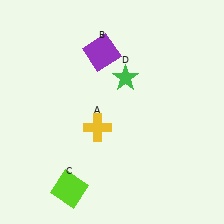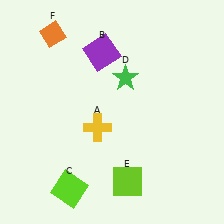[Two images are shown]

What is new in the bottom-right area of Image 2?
A lime square (E) was added in the bottom-right area of Image 2.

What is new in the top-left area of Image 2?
An orange diamond (F) was added in the top-left area of Image 2.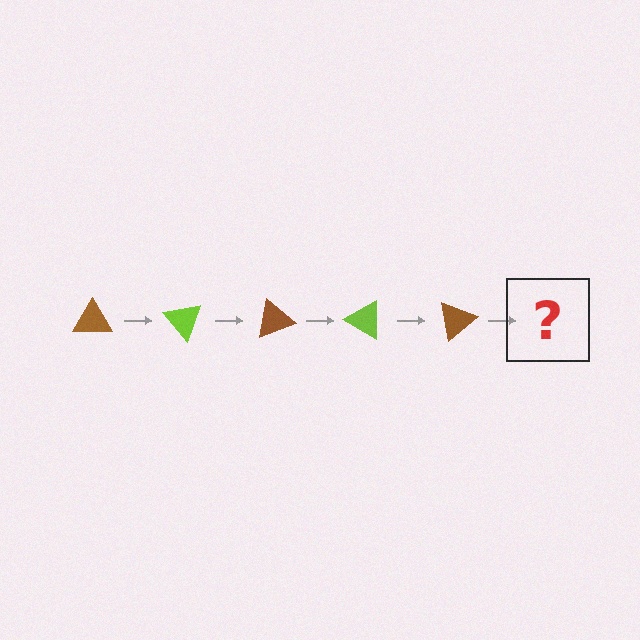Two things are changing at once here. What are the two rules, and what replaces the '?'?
The two rules are that it rotates 50 degrees each step and the color cycles through brown and lime. The '?' should be a lime triangle, rotated 250 degrees from the start.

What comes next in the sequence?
The next element should be a lime triangle, rotated 250 degrees from the start.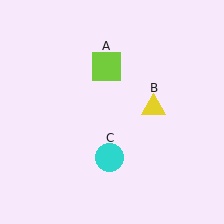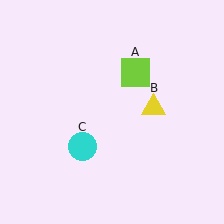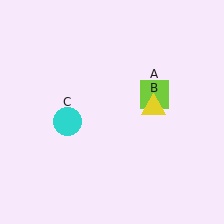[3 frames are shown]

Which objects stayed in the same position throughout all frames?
Yellow triangle (object B) remained stationary.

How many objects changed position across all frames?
2 objects changed position: lime square (object A), cyan circle (object C).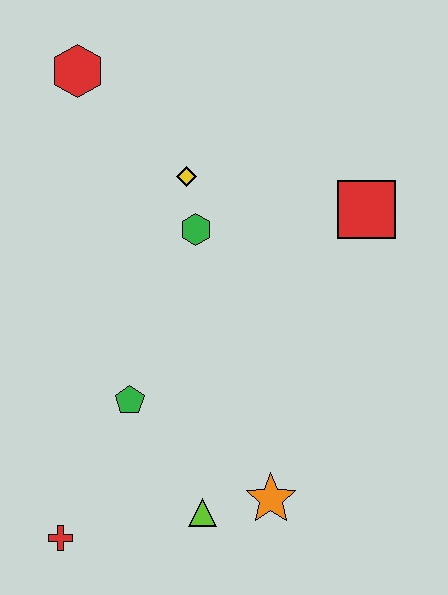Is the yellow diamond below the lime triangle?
No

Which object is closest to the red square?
The green hexagon is closest to the red square.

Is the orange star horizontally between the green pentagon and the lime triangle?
No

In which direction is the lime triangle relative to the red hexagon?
The lime triangle is below the red hexagon.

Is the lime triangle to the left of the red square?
Yes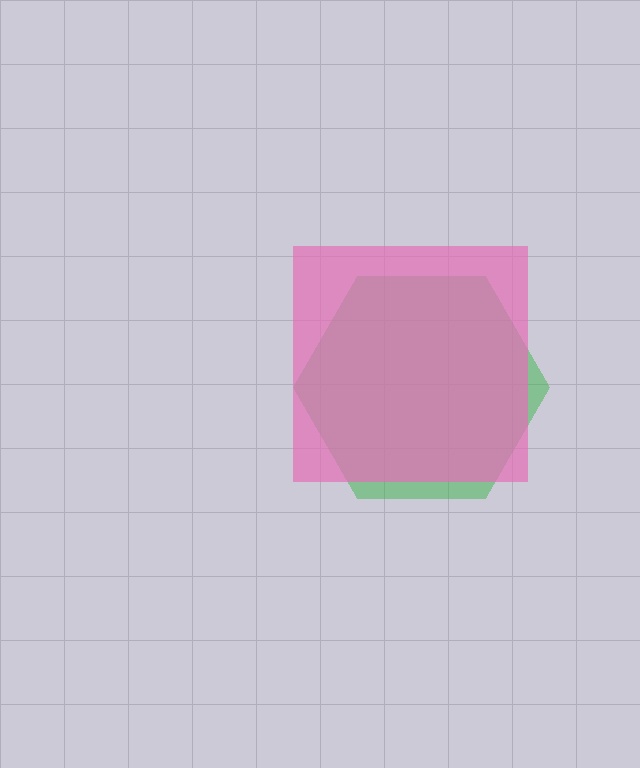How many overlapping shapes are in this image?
There are 2 overlapping shapes in the image.